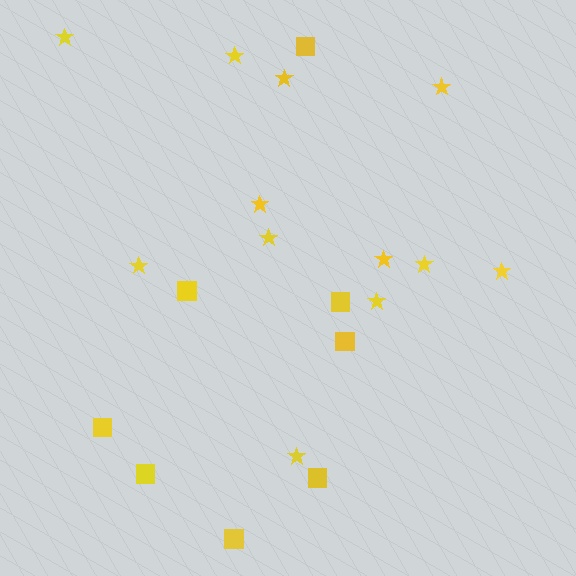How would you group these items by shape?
There are 2 groups: one group of squares (8) and one group of stars (12).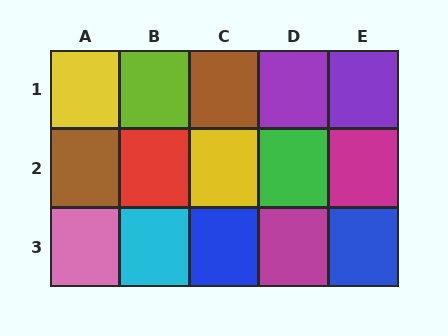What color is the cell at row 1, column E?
Purple.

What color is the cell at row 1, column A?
Yellow.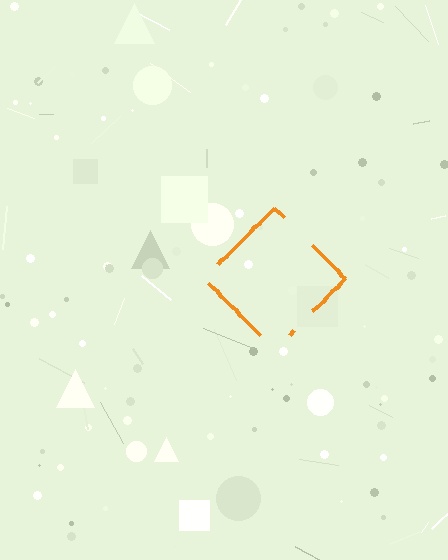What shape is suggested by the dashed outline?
The dashed outline suggests a diamond.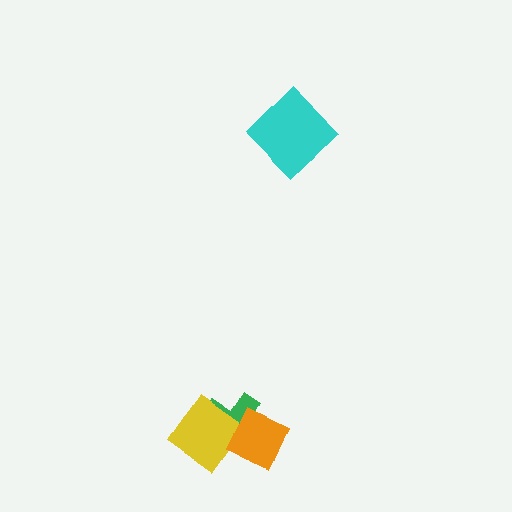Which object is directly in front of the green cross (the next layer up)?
The yellow diamond is directly in front of the green cross.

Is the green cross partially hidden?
Yes, it is partially covered by another shape.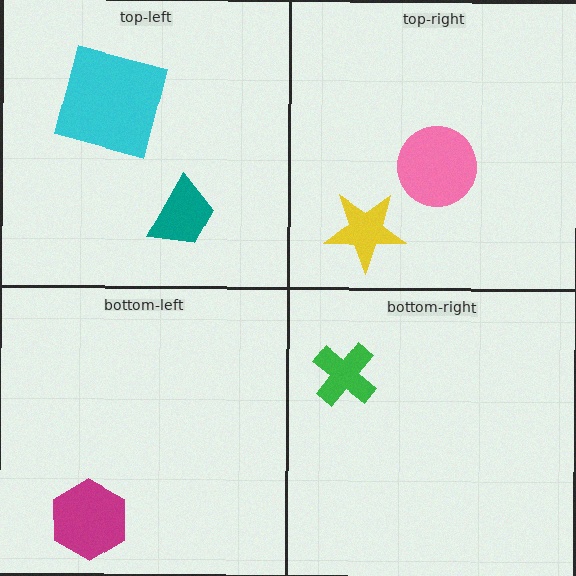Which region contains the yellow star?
The top-right region.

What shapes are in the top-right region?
The pink circle, the yellow star.